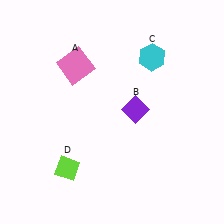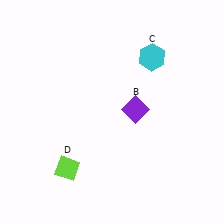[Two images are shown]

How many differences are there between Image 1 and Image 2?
There is 1 difference between the two images.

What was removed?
The pink square (A) was removed in Image 2.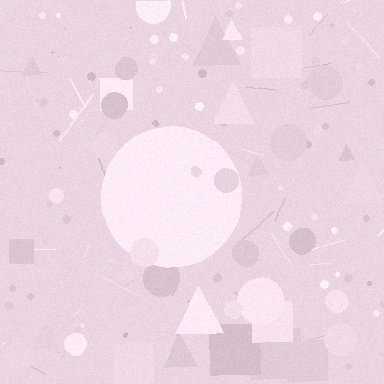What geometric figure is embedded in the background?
A circle is embedded in the background.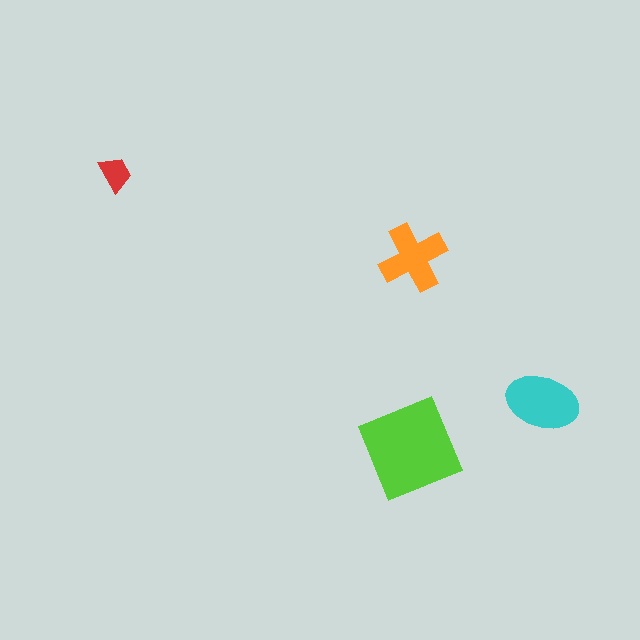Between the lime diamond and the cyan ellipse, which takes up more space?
The lime diamond.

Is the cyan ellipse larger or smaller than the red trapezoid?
Larger.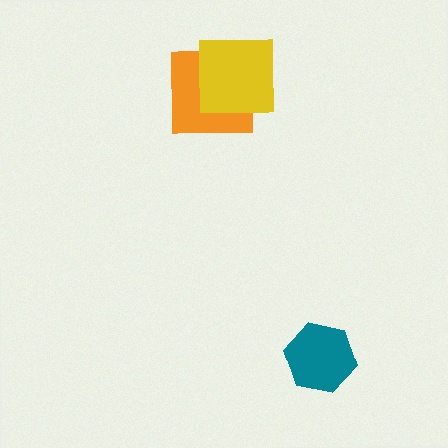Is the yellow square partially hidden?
No, no other shape covers it.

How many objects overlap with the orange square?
1 object overlaps with the orange square.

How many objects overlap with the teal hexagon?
0 objects overlap with the teal hexagon.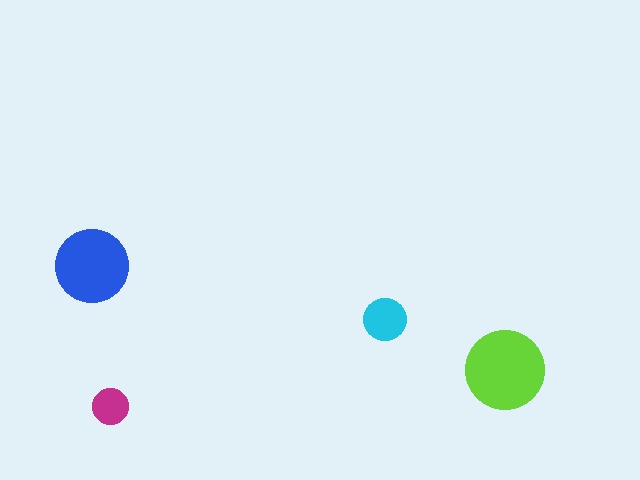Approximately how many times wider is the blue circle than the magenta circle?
About 2 times wider.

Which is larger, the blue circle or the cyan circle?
The blue one.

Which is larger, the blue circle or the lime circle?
The lime one.